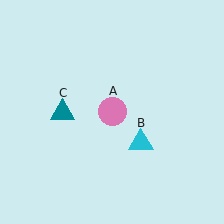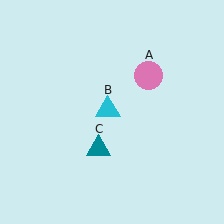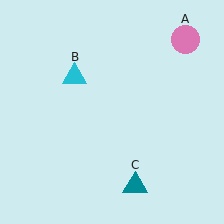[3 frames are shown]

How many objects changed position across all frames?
3 objects changed position: pink circle (object A), cyan triangle (object B), teal triangle (object C).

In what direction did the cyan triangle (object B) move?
The cyan triangle (object B) moved up and to the left.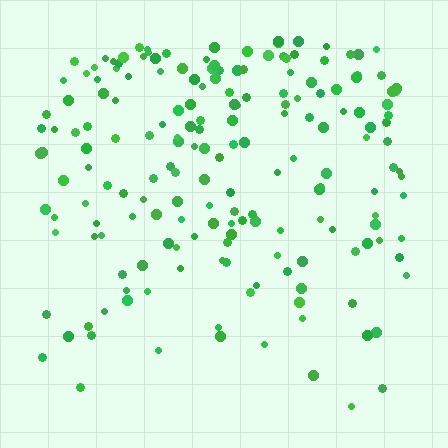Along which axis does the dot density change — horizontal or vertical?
Vertical.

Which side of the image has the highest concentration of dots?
The top.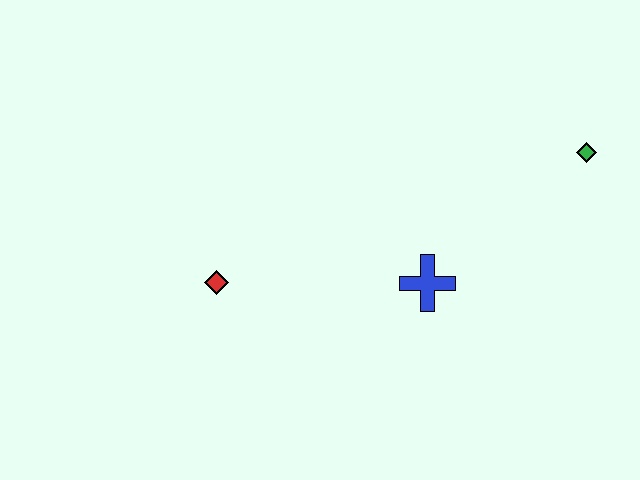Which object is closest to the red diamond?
The blue cross is closest to the red diamond.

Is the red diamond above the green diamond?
No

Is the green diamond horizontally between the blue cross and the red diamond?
No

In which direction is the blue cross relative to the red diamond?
The blue cross is to the right of the red diamond.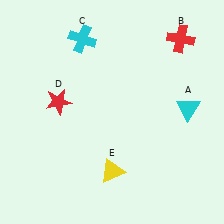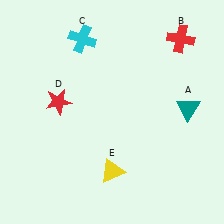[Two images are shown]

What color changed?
The triangle (A) changed from cyan in Image 1 to teal in Image 2.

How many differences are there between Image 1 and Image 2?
There is 1 difference between the two images.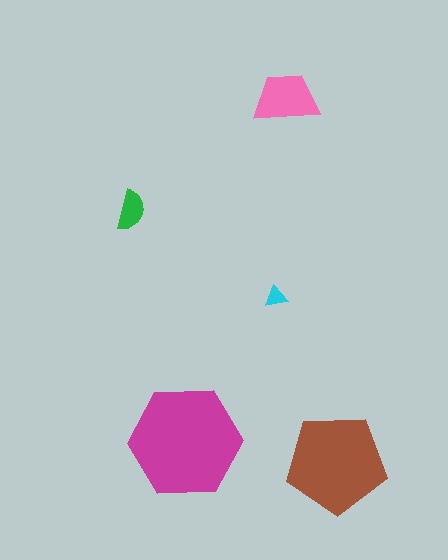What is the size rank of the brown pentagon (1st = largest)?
2nd.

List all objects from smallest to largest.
The cyan triangle, the green semicircle, the pink trapezoid, the brown pentagon, the magenta hexagon.